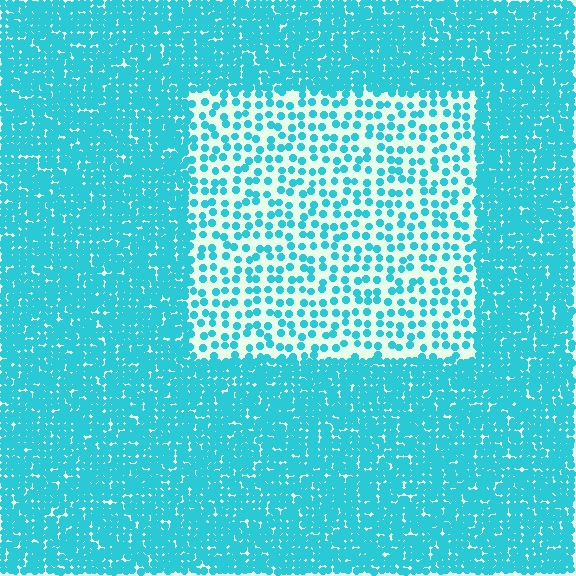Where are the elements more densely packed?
The elements are more densely packed outside the rectangle boundary.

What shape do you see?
I see a rectangle.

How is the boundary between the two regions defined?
The boundary is defined by a change in element density (approximately 2.8x ratio). All elements are the same color, size, and shape.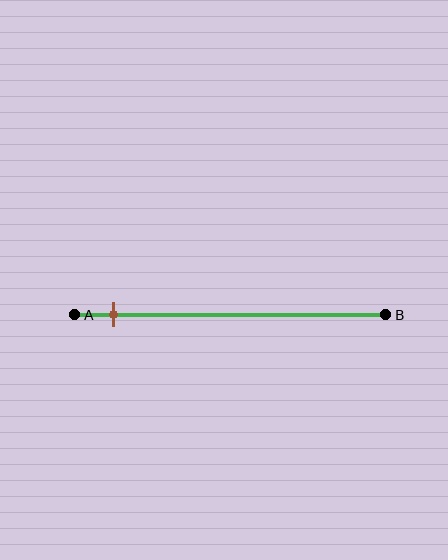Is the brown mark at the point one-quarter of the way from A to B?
No, the mark is at about 15% from A, not at the 25% one-quarter point.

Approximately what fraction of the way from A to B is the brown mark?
The brown mark is approximately 15% of the way from A to B.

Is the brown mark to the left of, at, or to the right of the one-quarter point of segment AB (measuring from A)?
The brown mark is to the left of the one-quarter point of segment AB.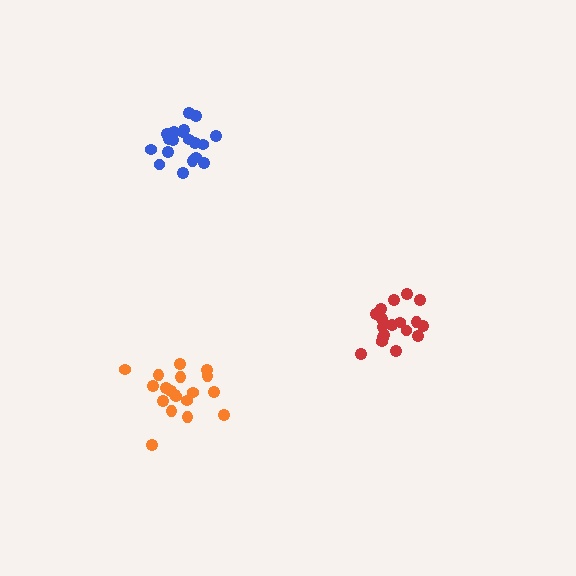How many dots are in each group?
Group 1: 19 dots, Group 2: 19 dots, Group 3: 18 dots (56 total).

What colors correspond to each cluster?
The clusters are colored: blue, orange, red.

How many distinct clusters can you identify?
There are 3 distinct clusters.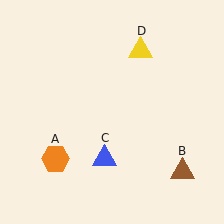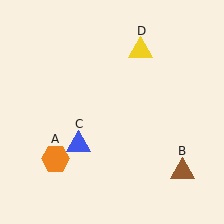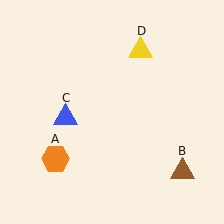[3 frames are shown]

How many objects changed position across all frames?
1 object changed position: blue triangle (object C).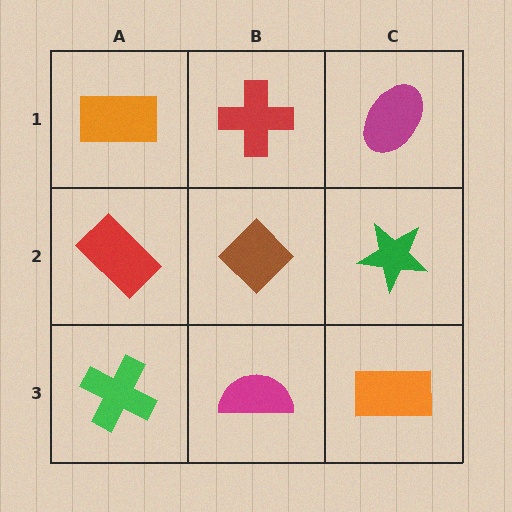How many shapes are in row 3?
3 shapes.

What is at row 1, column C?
A magenta ellipse.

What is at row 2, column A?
A red rectangle.